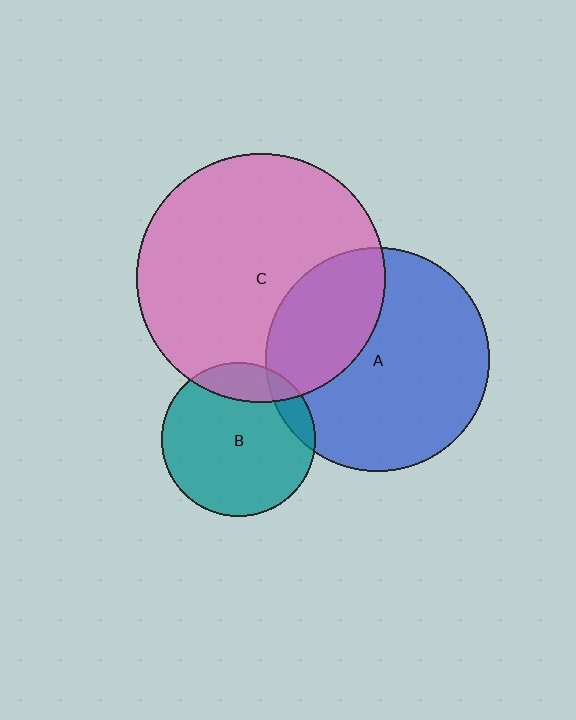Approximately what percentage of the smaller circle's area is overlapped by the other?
Approximately 15%.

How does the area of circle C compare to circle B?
Approximately 2.6 times.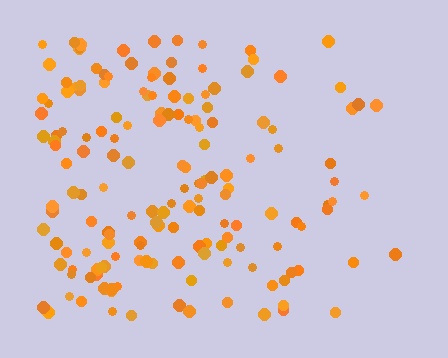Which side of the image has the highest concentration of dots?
The left.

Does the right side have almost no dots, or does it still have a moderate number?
Still a moderate number, just noticeably fewer than the left.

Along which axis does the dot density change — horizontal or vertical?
Horizontal.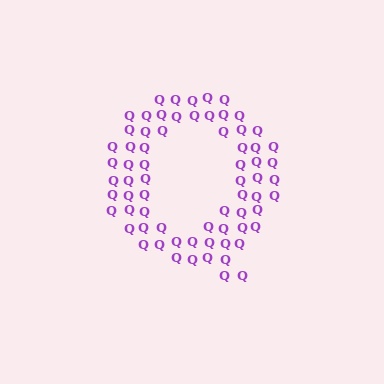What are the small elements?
The small elements are letter Q's.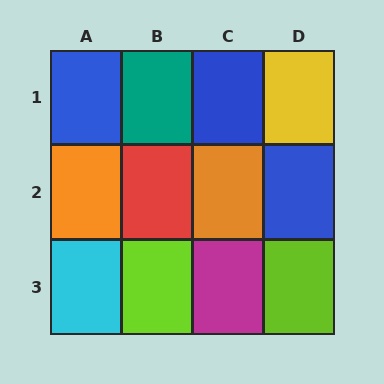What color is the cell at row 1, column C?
Blue.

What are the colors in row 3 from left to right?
Cyan, lime, magenta, lime.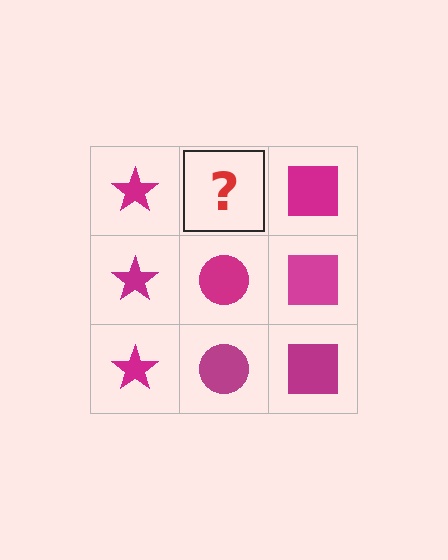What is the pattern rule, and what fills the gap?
The rule is that each column has a consistent shape. The gap should be filled with a magenta circle.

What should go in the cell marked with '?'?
The missing cell should contain a magenta circle.